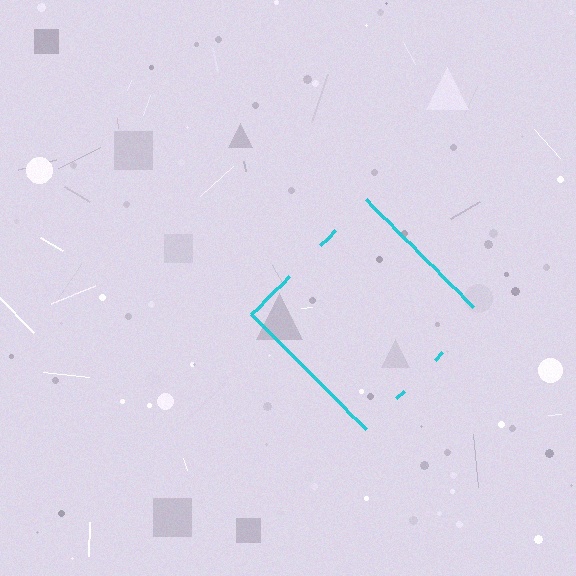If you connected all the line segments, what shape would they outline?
They would outline a diamond.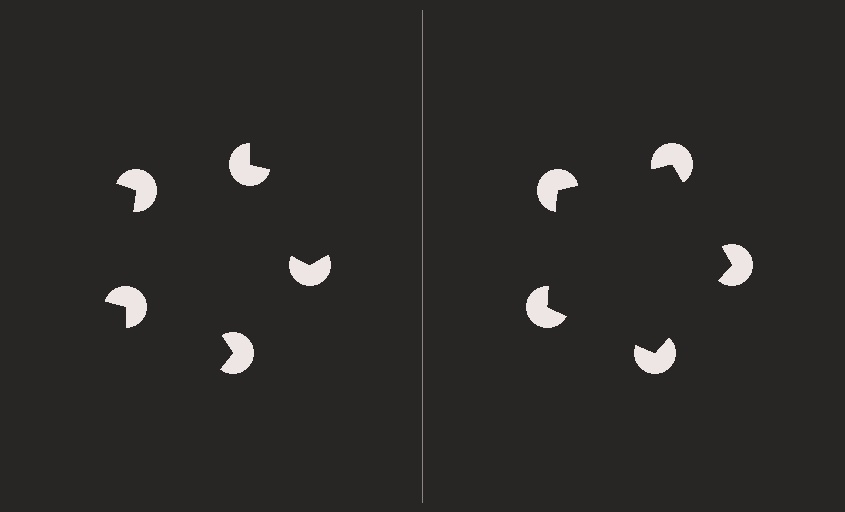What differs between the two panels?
The pac-man discs are positioned identically on both sides; only the wedge orientations differ. On the right they align to a pentagon; on the left they are misaligned.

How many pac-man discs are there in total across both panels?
10 — 5 on each side.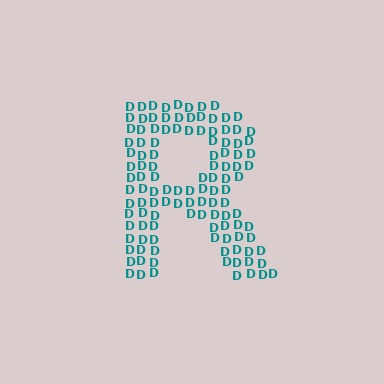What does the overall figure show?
The overall figure shows the letter R.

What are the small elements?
The small elements are letter D's.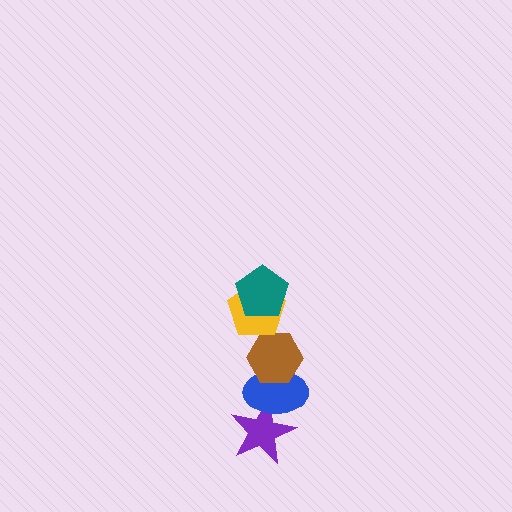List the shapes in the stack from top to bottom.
From top to bottom: the teal pentagon, the yellow pentagon, the brown hexagon, the blue ellipse, the purple star.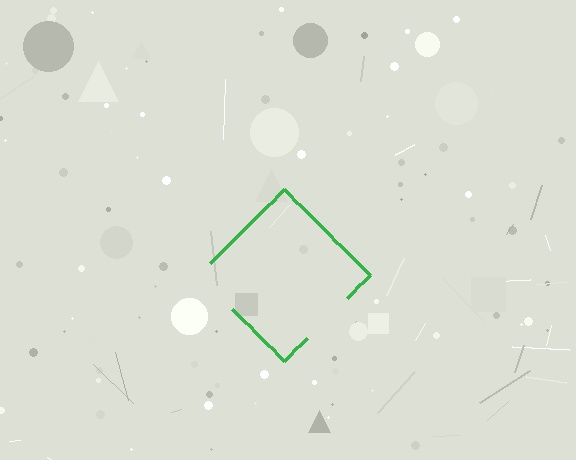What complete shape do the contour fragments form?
The contour fragments form a diamond.